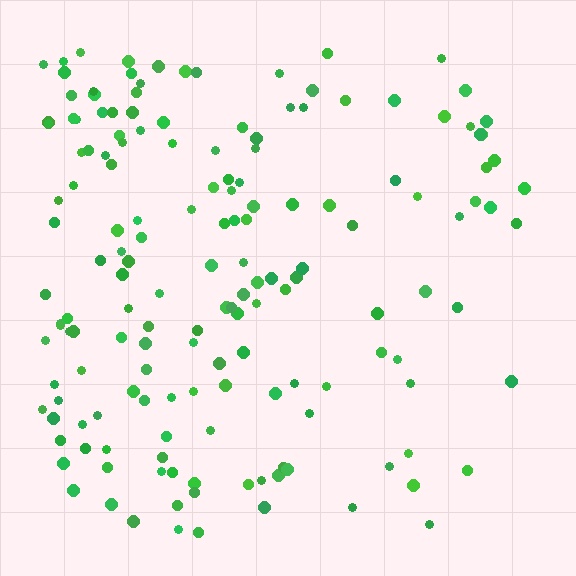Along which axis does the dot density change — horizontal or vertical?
Horizontal.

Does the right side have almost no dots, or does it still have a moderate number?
Still a moderate number, just noticeably fewer than the left.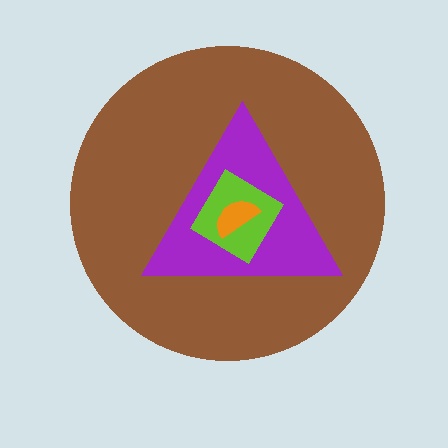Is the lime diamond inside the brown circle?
Yes.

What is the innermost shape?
The orange semicircle.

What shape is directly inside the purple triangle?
The lime diamond.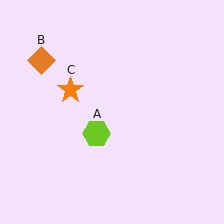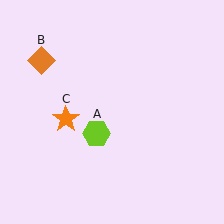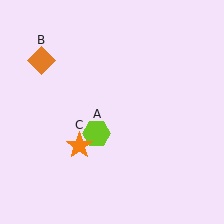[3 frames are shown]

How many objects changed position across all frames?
1 object changed position: orange star (object C).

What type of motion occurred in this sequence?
The orange star (object C) rotated counterclockwise around the center of the scene.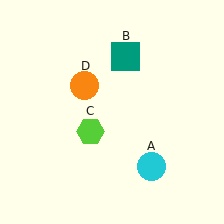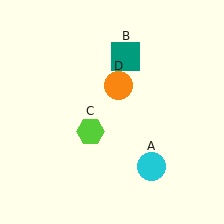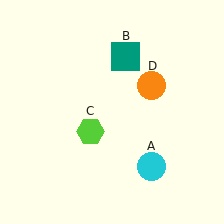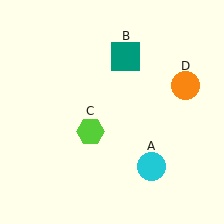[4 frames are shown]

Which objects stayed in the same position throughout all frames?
Cyan circle (object A) and teal square (object B) and lime hexagon (object C) remained stationary.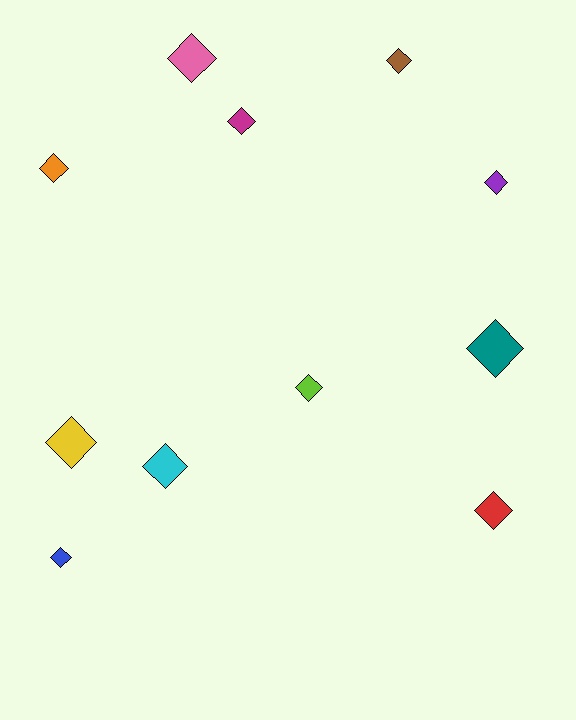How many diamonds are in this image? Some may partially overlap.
There are 11 diamonds.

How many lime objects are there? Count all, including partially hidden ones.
There is 1 lime object.